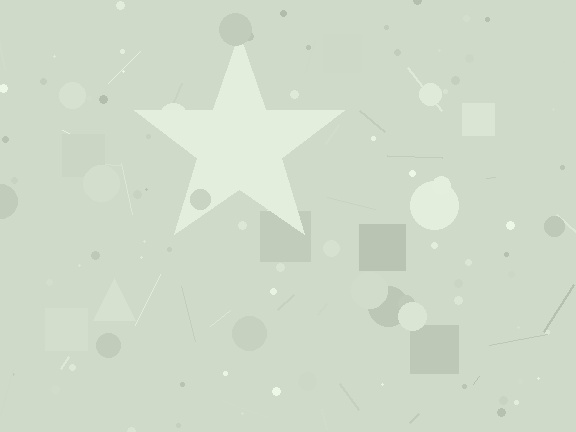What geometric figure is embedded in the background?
A star is embedded in the background.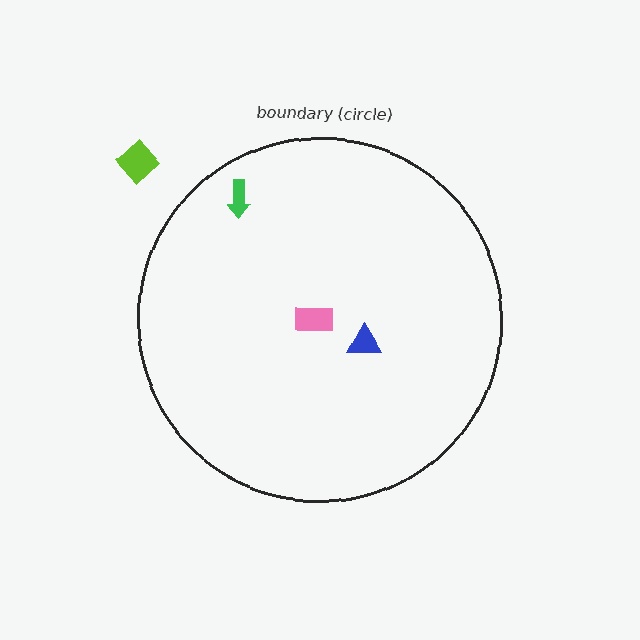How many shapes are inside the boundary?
3 inside, 1 outside.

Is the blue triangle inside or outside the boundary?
Inside.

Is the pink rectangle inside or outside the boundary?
Inside.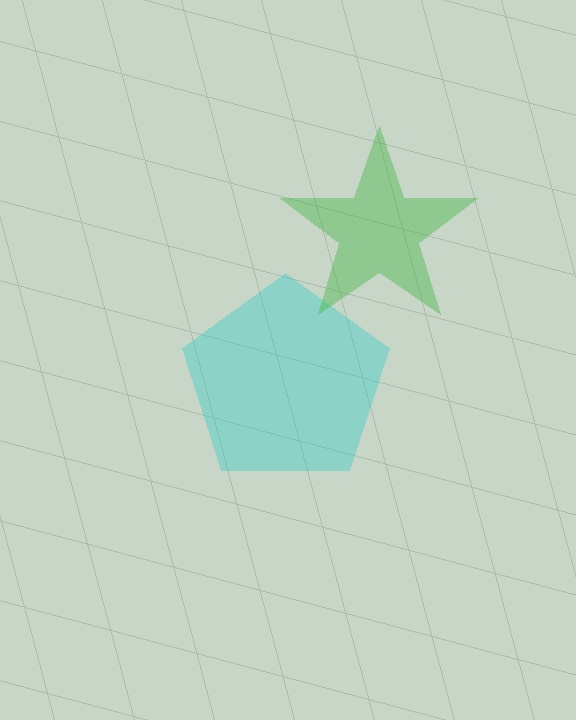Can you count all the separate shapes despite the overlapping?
Yes, there are 2 separate shapes.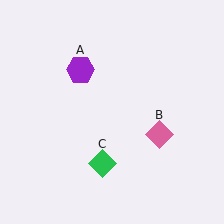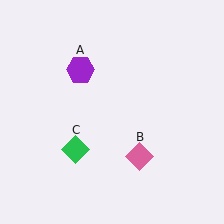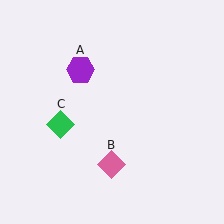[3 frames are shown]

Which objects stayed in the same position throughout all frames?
Purple hexagon (object A) remained stationary.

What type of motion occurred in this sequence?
The pink diamond (object B), green diamond (object C) rotated clockwise around the center of the scene.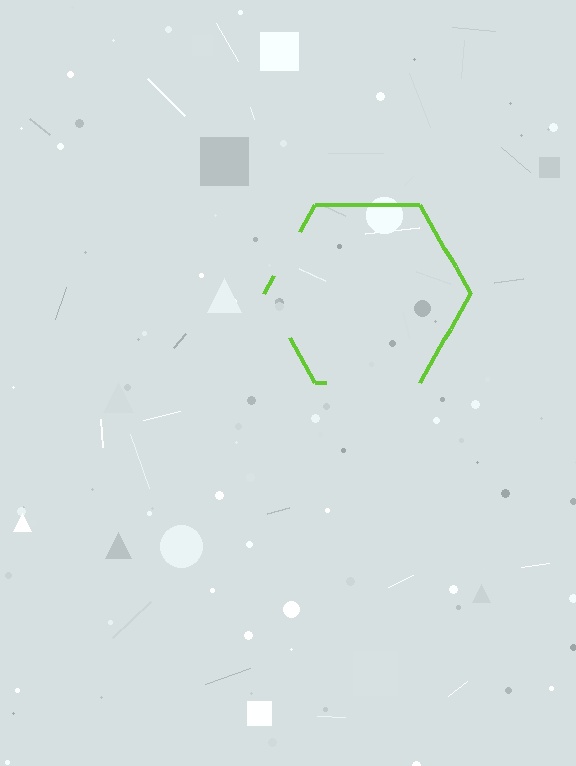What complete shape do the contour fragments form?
The contour fragments form a hexagon.